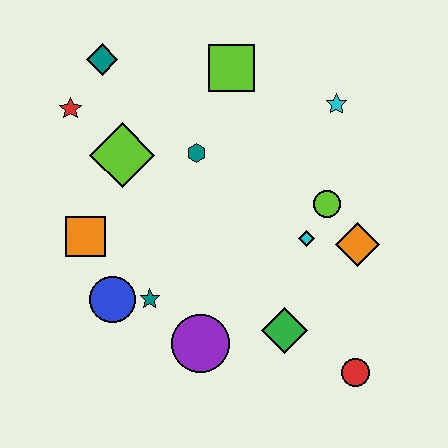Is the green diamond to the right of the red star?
Yes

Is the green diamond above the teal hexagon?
No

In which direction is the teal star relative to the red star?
The teal star is below the red star.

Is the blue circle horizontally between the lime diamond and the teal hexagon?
No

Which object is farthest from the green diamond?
The teal diamond is farthest from the green diamond.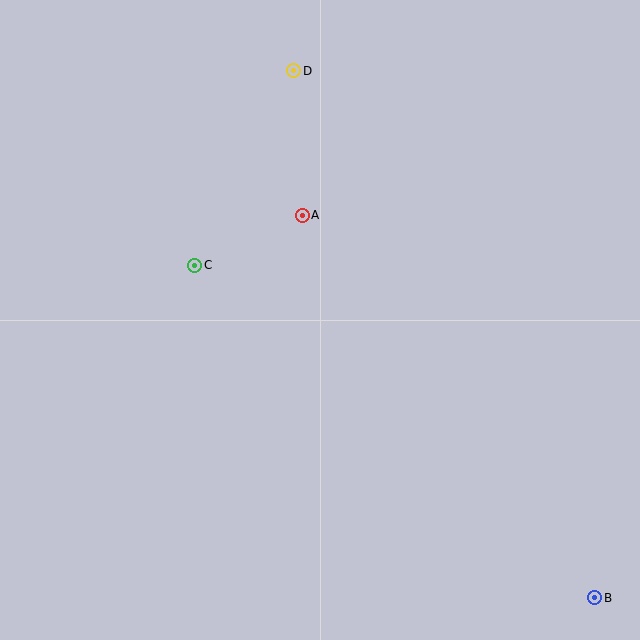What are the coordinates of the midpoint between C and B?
The midpoint between C and B is at (395, 432).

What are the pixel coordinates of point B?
Point B is at (595, 598).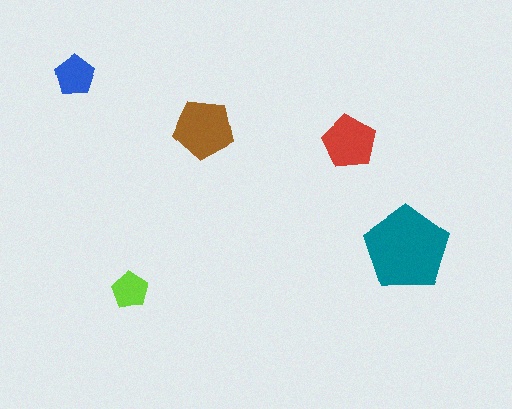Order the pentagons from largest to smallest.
the teal one, the brown one, the red one, the blue one, the lime one.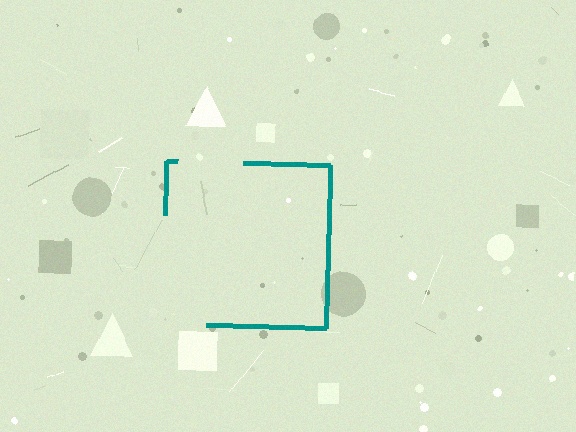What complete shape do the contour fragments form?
The contour fragments form a square.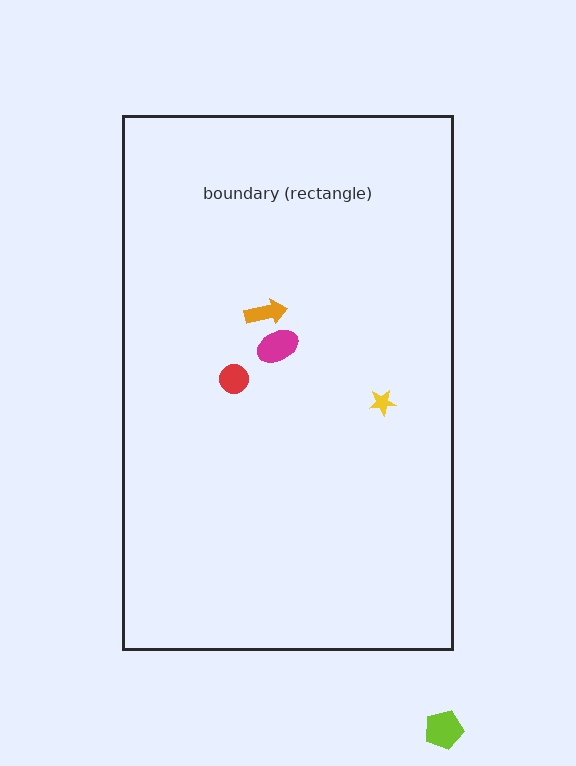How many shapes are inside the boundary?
4 inside, 1 outside.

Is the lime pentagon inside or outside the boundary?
Outside.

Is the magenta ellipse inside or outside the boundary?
Inside.